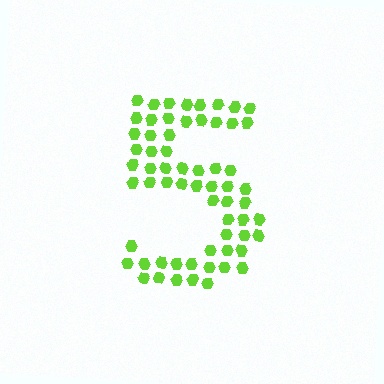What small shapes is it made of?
It is made of small hexagons.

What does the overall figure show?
The overall figure shows the digit 5.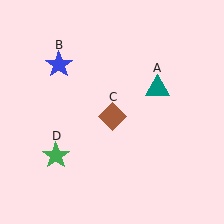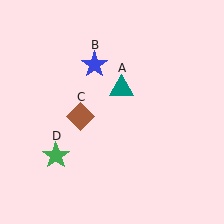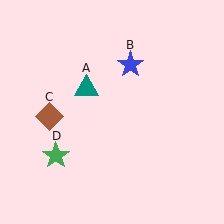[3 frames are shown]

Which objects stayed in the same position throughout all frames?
Green star (object D) remained stationary.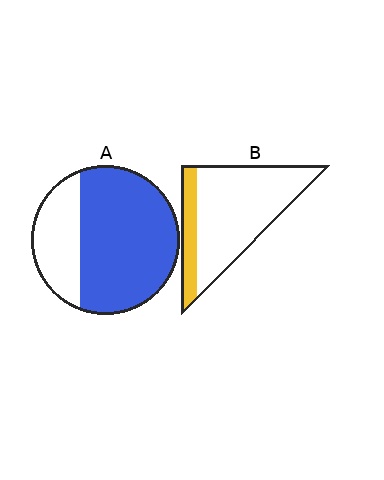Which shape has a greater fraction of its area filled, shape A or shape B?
Shape A.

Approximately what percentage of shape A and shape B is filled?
A is approximately 70% and B is approximately 20%.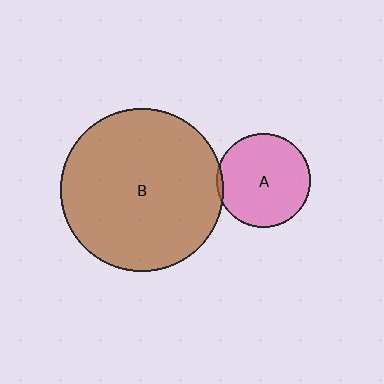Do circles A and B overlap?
Yes.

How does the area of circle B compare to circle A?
Approximately 3.0 times.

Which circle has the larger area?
Circle B (brown).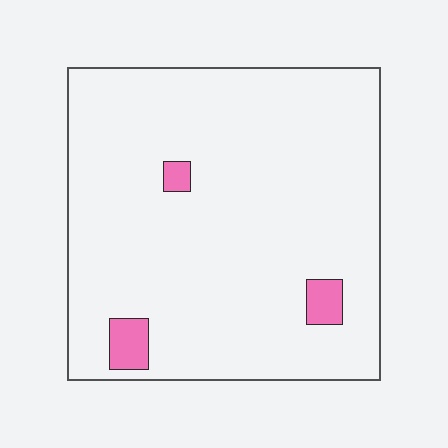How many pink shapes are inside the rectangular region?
3.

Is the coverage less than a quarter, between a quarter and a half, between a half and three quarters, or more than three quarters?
Less than a quarter.